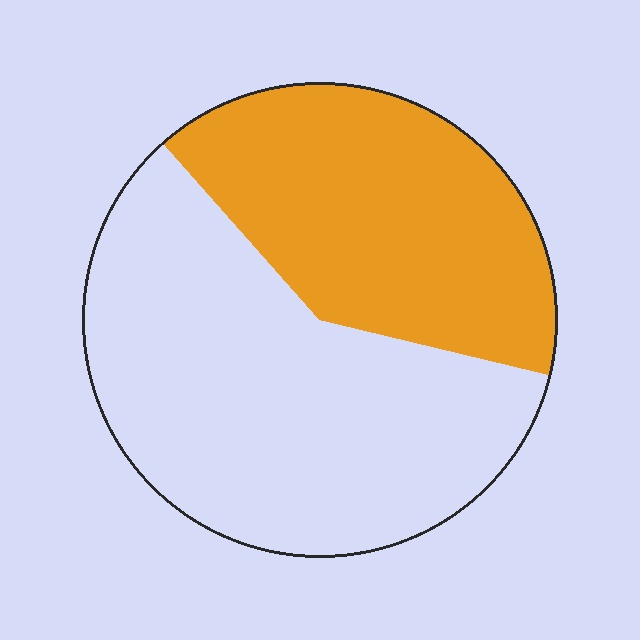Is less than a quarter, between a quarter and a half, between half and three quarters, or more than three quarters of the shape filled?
Between a quarter and a half.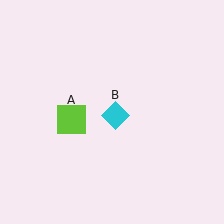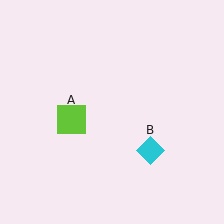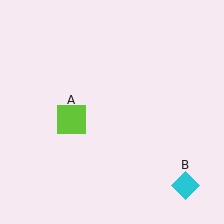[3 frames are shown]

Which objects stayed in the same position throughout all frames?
Lime square (object A) remained stationary.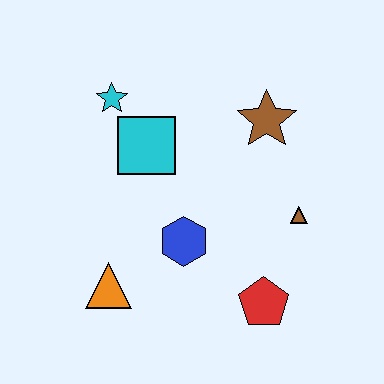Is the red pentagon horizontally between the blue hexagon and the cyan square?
No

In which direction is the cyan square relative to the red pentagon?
The cyan square is above the red pentagon.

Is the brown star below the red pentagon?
No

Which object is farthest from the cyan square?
The red pentagon is farthest from the cyan square.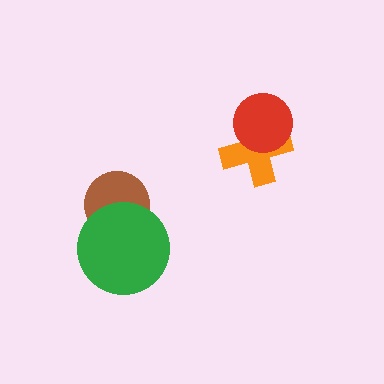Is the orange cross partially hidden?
Yes, it is partially covered by another shape.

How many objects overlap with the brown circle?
1 object overlaps with the brown circle.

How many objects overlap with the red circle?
1 object overlaps with the red circle.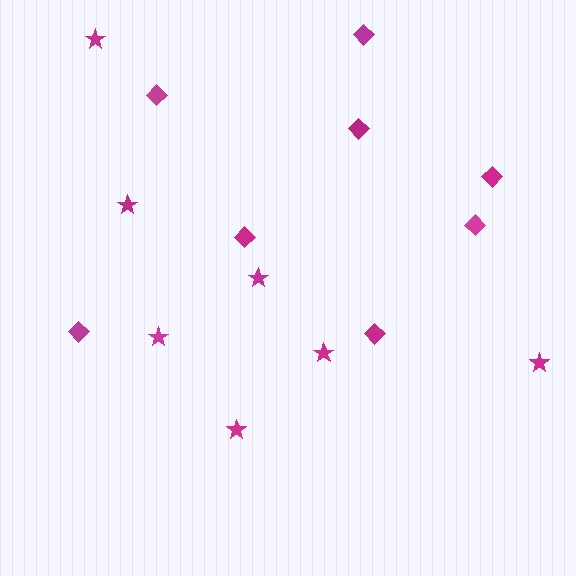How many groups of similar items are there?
There are 2 groups: one group of diamonds (8) and one group of stars (7).